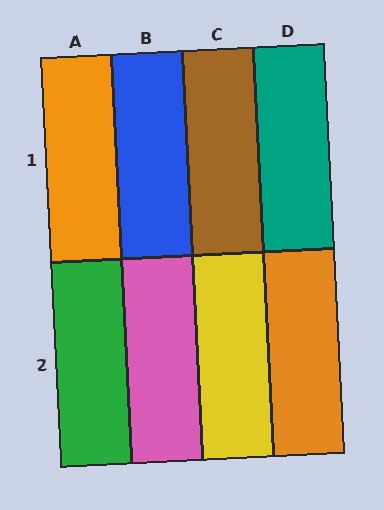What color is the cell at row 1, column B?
Blue.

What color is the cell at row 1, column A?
Orange.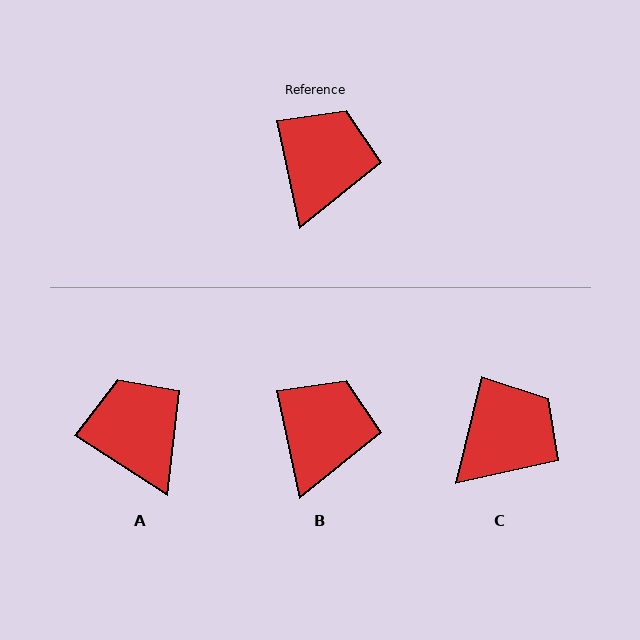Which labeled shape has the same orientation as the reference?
B.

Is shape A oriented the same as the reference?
No, it is off by about 45 degrees.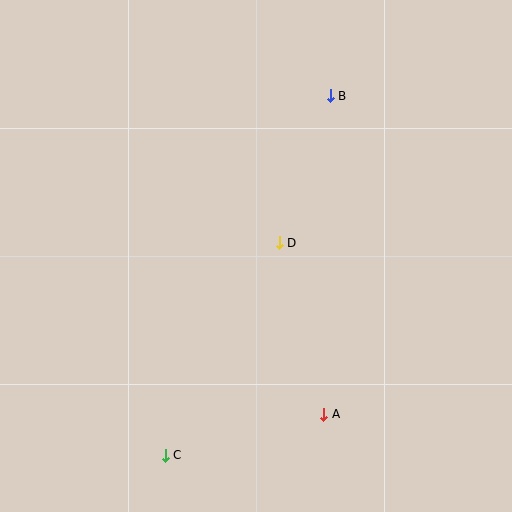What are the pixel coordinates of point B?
Point B is at (330, 96).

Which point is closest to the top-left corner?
Point B is closest to the top-left corner.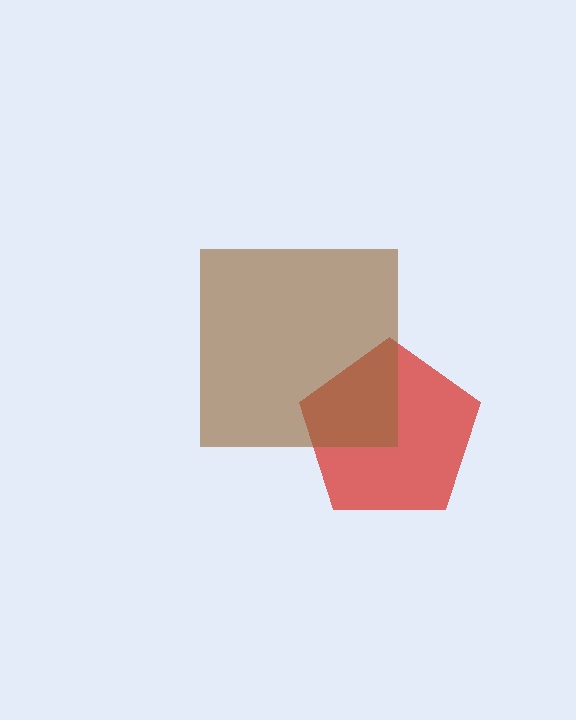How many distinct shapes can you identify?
There are 2 distinct shapes: a red pentagon, a brown square.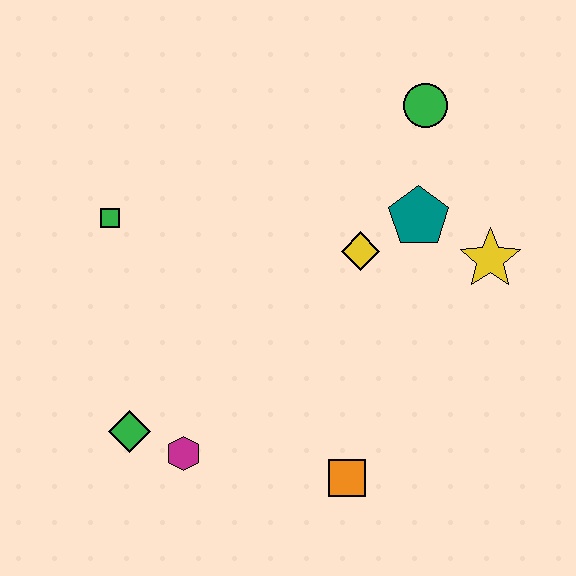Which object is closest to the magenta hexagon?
The green diamond is closest to the magenta hexagon.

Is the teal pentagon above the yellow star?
Yes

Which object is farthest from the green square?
The yellow star is farthest from the green square.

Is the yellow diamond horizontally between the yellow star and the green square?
Yes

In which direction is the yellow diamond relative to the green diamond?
The yellow diamond is to the right of the green diamond.